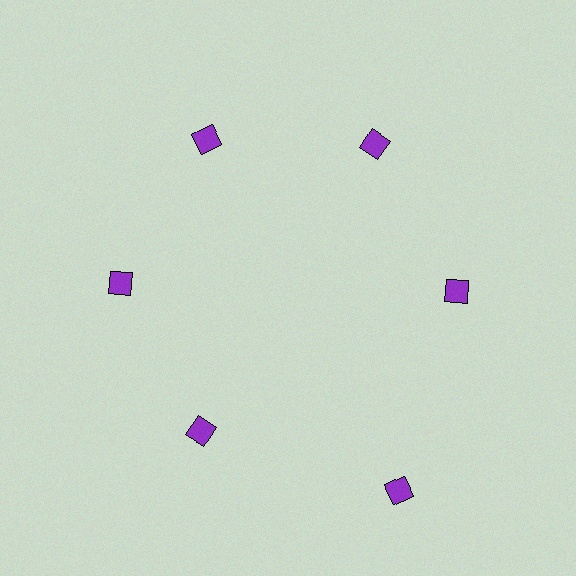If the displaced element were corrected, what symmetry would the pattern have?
It would have 6-fold rotational symmetry — the pattern would map onto itself every 60 degrees.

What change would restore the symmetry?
The symmetry would be restored by moving it inward, back onto the ring so that all 6 diamonds sit at equal angles and equal distance from the center.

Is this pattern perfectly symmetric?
No. The 6 purple diamonds are arranged in a ring, but one element near the 5 o'clock position is pushed outward from the center, breaking the 6-fold rotational symmetry.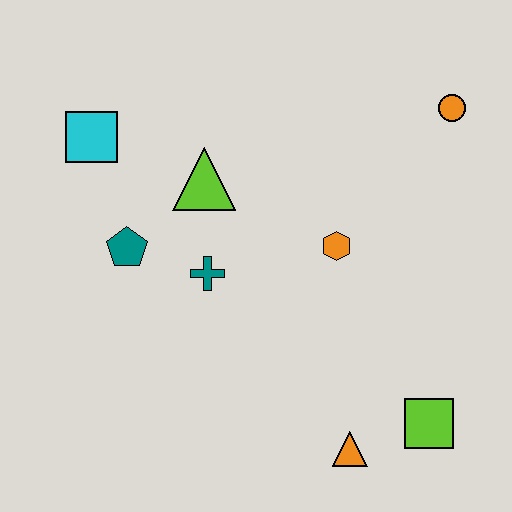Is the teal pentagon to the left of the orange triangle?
Yes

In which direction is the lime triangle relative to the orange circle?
The lime triangle is to the left of the orange circle.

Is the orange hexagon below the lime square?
No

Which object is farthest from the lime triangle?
The lime square is farthest from the lime triangle.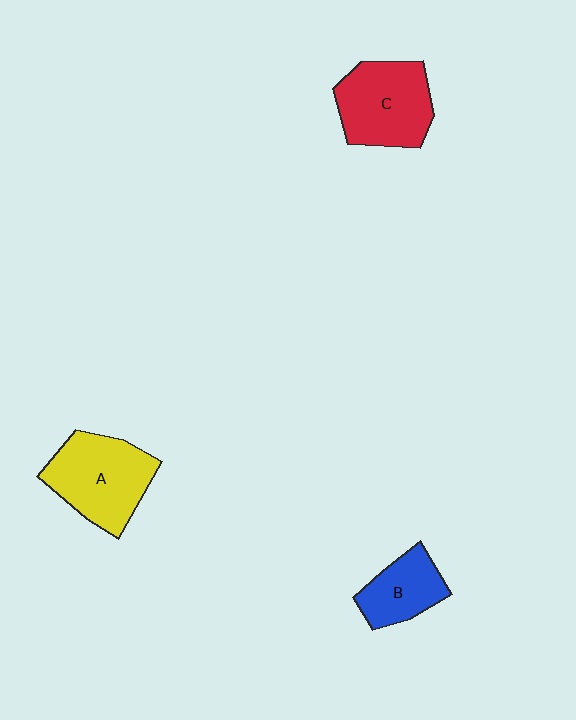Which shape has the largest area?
Shape A (yellow).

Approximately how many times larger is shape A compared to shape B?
Approximately 1.6 times.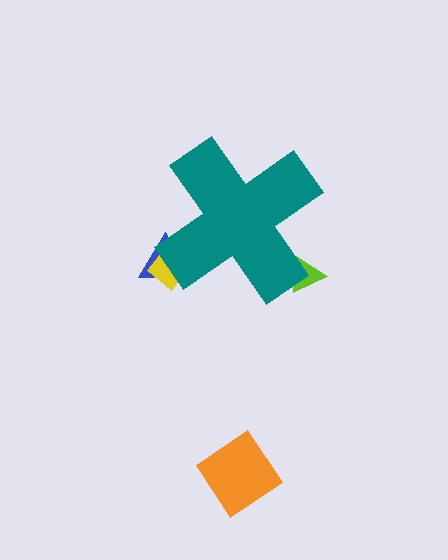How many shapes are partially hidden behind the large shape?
3 shapes are partially hidden.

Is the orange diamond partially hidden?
No, the orange diamond is fully visible.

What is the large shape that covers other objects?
A teal cross.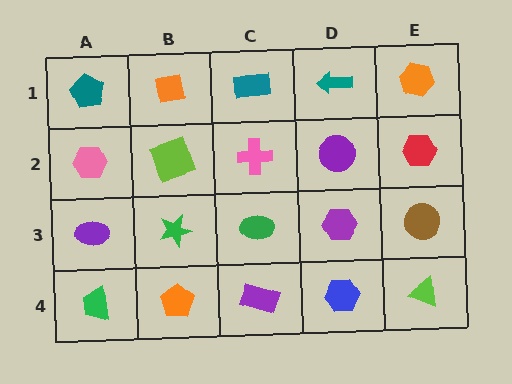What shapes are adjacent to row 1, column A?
A pink hexagon (row 2, column A), an orange square (row 1, column B).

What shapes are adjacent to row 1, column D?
A purple circle (row 2, column D), a teal rectangle (row 1, column C), an orange hexagon (row 1, column E).